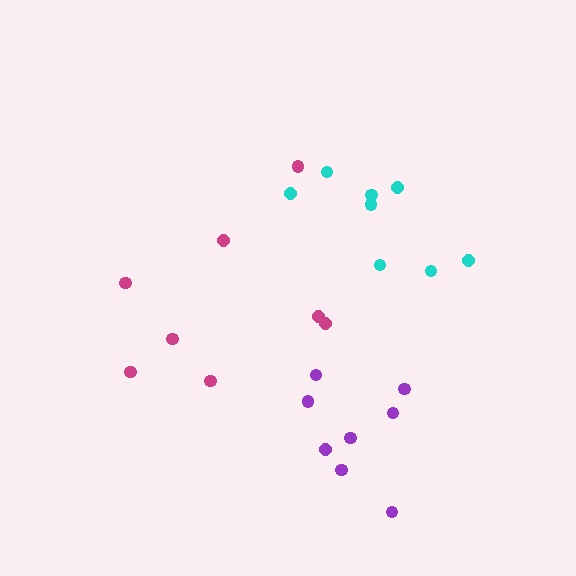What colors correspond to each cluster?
The clusters are colored: magenta, purple, cyan.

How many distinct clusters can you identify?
There are 3 distinct clusters.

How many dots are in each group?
Group 1: 8 dots, Group 2: 8 dots, Group 3: 8 dots (24 total).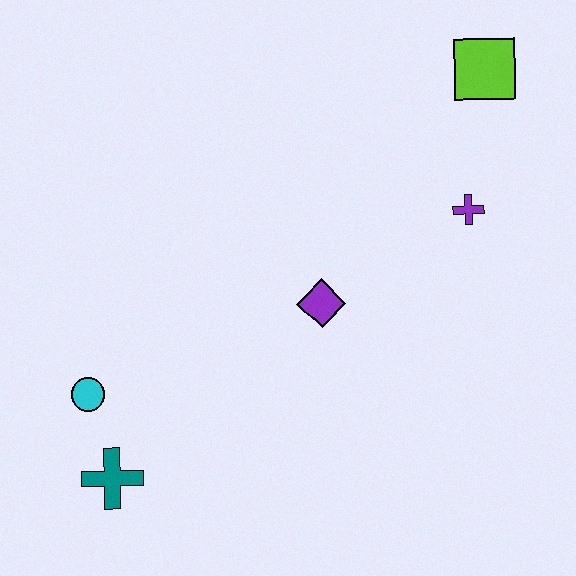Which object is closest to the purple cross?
The lime square is closest to the purple cross.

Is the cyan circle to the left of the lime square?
Yes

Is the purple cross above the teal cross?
Yes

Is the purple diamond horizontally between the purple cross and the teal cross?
Yes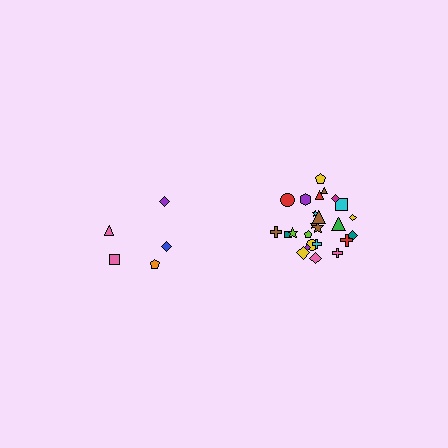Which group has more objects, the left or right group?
The right group.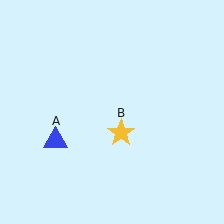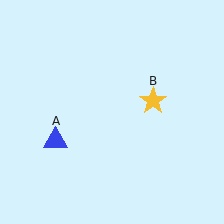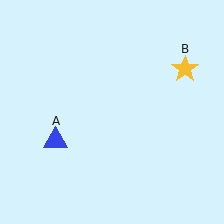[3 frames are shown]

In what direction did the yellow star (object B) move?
The yellow star (object B) moved up and to the right.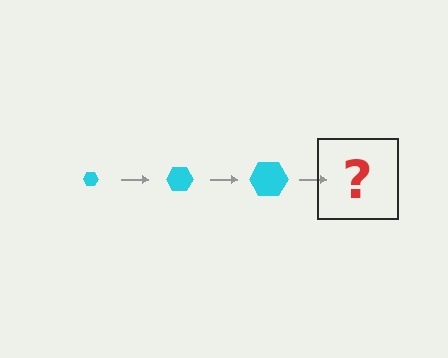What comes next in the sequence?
The next element should be a cyan hexagon, larger than the previous one.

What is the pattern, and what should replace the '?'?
The pattern is that the hexagon gets progressively larger each step. The '?' should be a cyan hexagon, larger than the previous one.